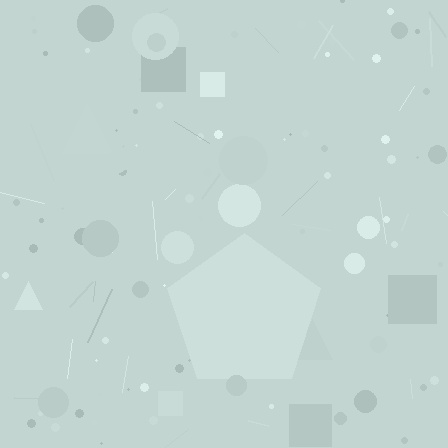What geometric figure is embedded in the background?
A pentagon is embedded in the background.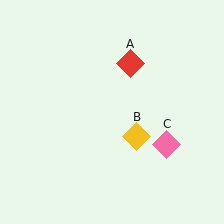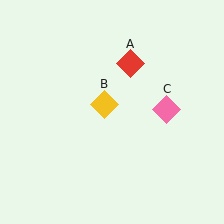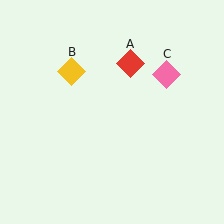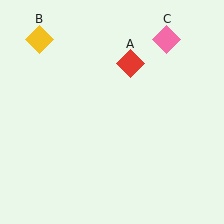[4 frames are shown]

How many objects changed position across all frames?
2 objects changed position: yellow diamond (object B), pink diamond (object C).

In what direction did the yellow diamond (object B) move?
The yellow diamond (object B) moved up and to the left.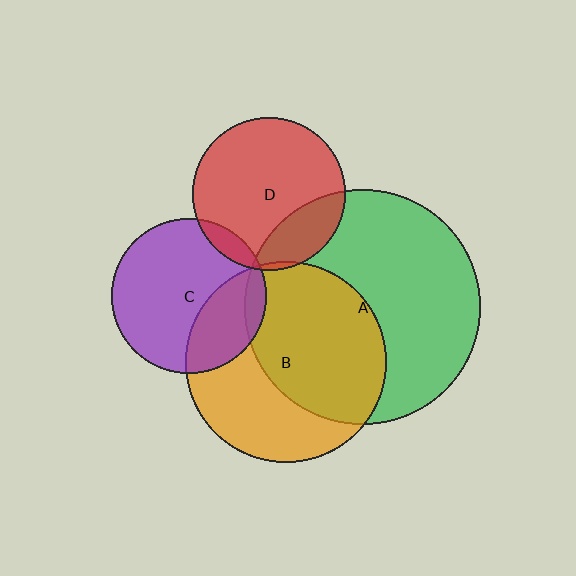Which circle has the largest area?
Circle A (green).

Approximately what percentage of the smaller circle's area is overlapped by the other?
Approximately 10%.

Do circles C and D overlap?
Yes.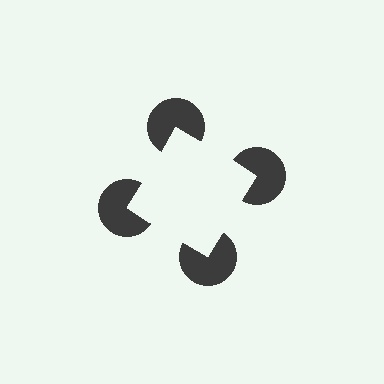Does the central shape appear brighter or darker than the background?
It typically appears slightly brighter than the background, even though no actual brightness change is drawn.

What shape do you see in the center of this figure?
An illusory square — its edges are inferred from the aligned wedge cuts in the pac-man discs, not physically drawn.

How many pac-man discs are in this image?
There are 4 — one at each vertex of the illusory square.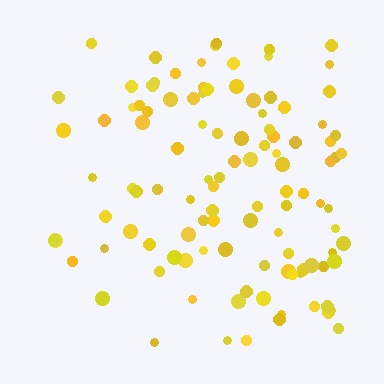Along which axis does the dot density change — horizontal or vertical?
Horizontal.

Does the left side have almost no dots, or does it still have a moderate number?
Still a moderate number, just noticeably fewer than the right.